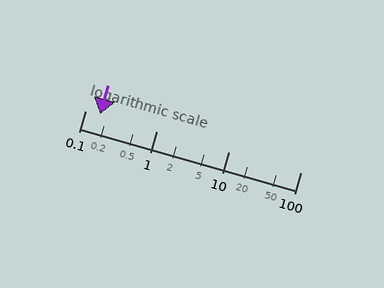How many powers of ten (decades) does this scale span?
The scale spans 3 decades, from 0.1 to 100.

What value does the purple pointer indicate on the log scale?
The pointer indicates approximately 0.16.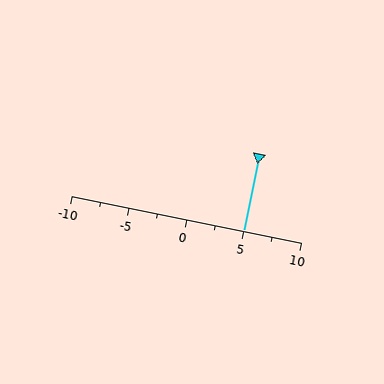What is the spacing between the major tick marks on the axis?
The major ticks are spaced 5 apart.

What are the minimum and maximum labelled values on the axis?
The axis runs from -10 to 10.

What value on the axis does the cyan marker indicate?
The marker indicates approximately 5.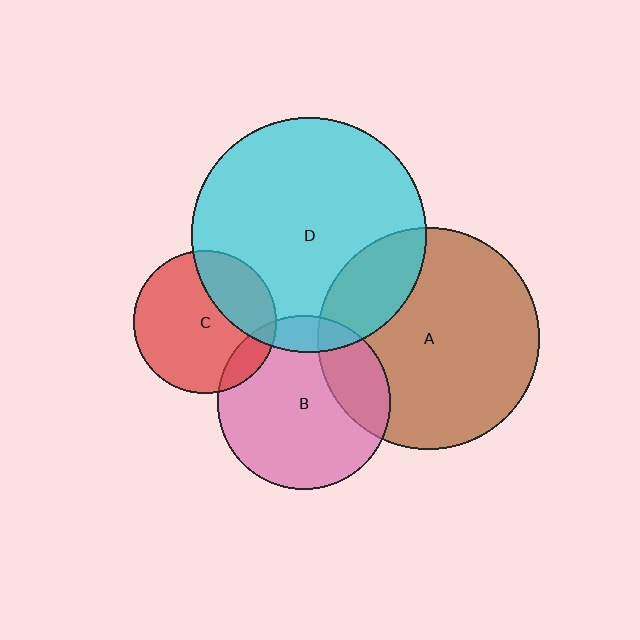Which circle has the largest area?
Circle D (cyan).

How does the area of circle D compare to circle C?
Approximately 2.7 times.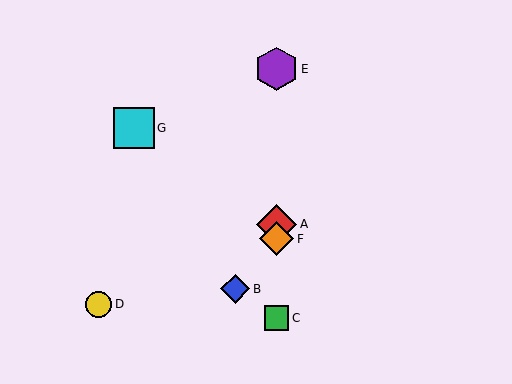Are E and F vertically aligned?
Yes, both are at x≈277.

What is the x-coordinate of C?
Object C is at x≈277.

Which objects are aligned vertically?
Objects A, C, E, F are aligned vertically.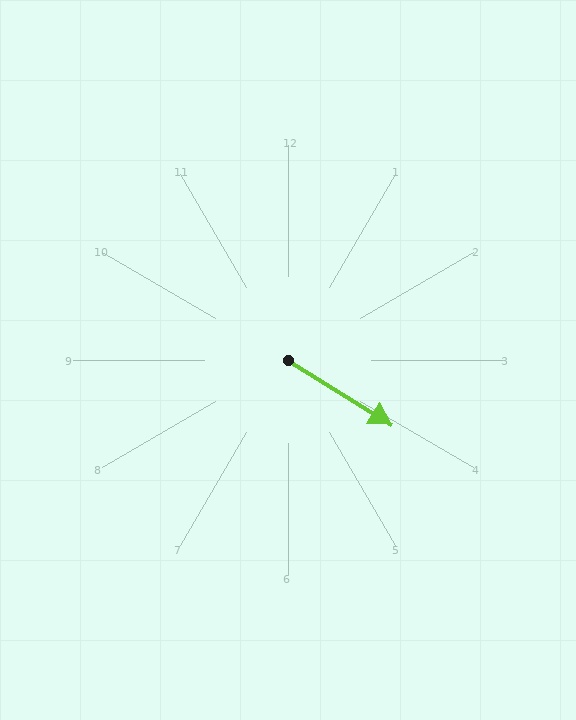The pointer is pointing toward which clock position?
Roughly 4 o'clock.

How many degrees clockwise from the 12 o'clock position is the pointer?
Approximately 122 degrees.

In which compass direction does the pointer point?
Southeast.